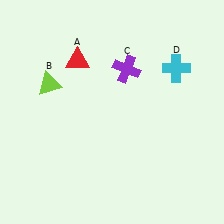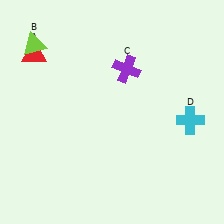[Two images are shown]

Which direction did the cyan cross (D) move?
The cyan cross (D) moved down.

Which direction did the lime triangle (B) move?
The lime triangle (B) moved up.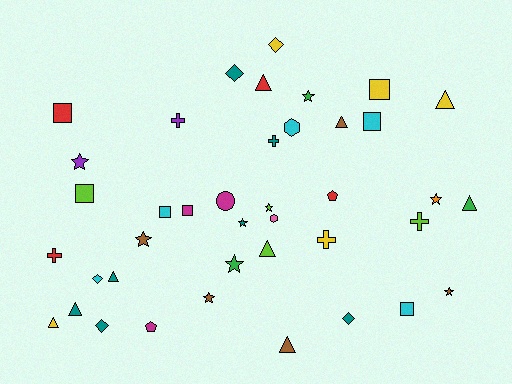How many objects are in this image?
There are 40 objects.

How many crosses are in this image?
There are 5 crosses.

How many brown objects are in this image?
There are 5 brown objects.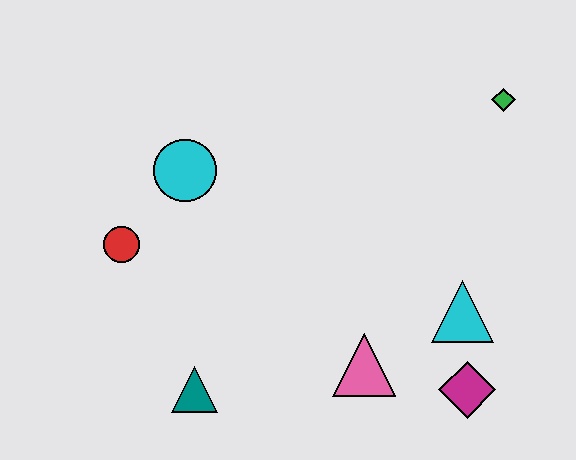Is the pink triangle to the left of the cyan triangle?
Yes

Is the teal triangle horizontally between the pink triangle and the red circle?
Yes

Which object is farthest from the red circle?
The green diamond is farthest from the red circle.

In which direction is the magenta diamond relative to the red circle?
The magenta diamond is to the right of the red circle.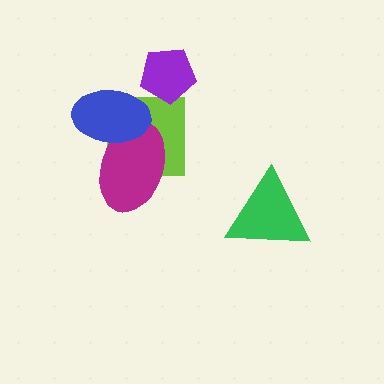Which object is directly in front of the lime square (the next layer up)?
The magenta ellipse is directly in front of the lime square.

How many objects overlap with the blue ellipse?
2 objects overlap with the blue ellipse.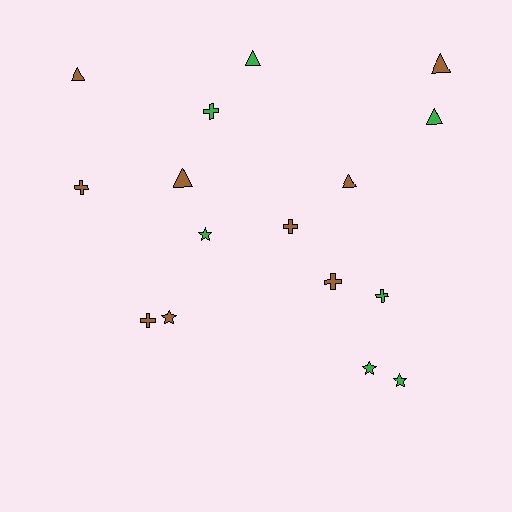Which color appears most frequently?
Brown, with 9 objects.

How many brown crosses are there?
There are 4 brown crosses.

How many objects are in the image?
There are 16 objects.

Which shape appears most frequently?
Triangle, with 6 objects.